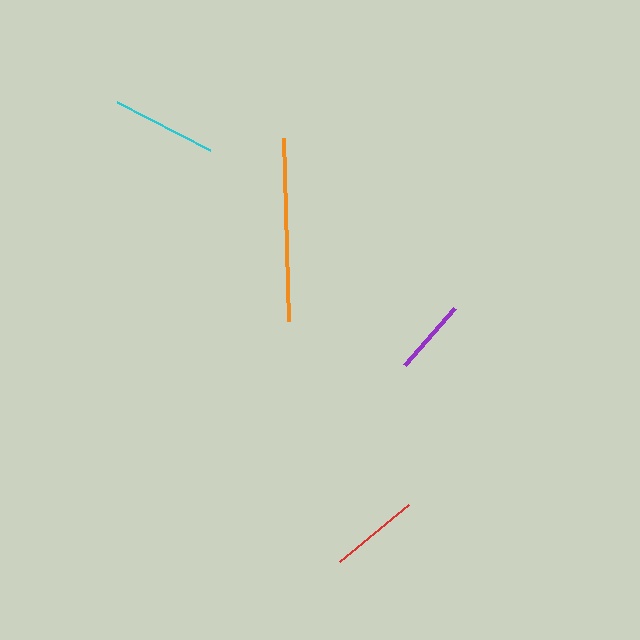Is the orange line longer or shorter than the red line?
The orange line is longer than the red line.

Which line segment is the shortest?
The purple line is the shortest at approximately 76 pixels.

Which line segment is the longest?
The orange line is the longest at approximately 183 pixels.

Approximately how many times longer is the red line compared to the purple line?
The red line is approximately 1.2 times the length of the purple line.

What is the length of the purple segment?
The purple segment is approximately 76 pixels long.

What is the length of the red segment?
The red segment is approximately 89 pixels long.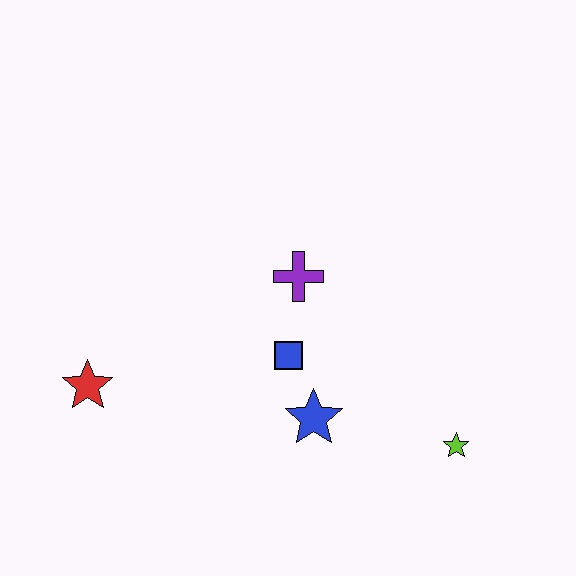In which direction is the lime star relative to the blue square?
The lime star is to the right of the blue square.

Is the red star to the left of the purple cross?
Yes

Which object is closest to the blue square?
The blue star is closest to the blue square.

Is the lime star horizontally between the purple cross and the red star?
No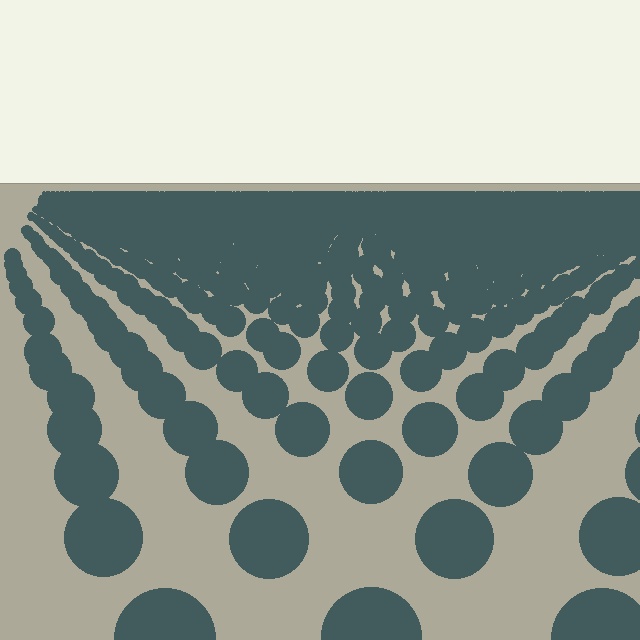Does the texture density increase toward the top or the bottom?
Density increases toward the top.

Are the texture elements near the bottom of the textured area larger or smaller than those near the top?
Larger. Near the bottom, elements are closer to the viewer and appear at a bigger on-screen size.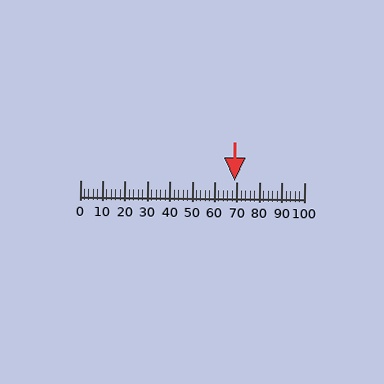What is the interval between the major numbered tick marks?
The major tick marks are spaced 10 units apart.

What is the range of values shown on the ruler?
The ruler shows values from 0 to 100.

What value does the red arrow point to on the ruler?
The red arrow points to approximately 69.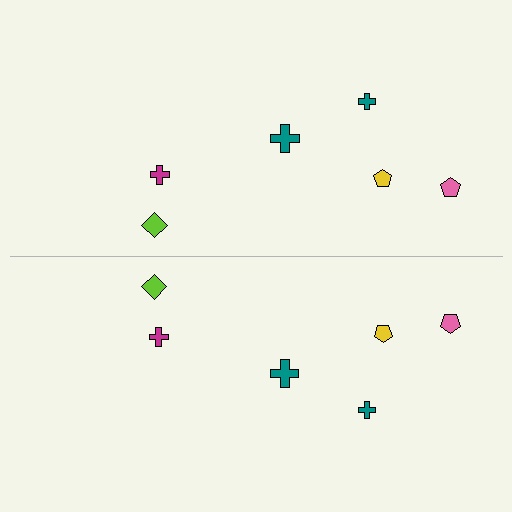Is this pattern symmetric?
Yes, this pattern has bilateral (reflection) symmetry.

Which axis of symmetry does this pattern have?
The pattern has a horizontal axis of symmetry running through the center of the image.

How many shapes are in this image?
There are 12 shapes in this image.